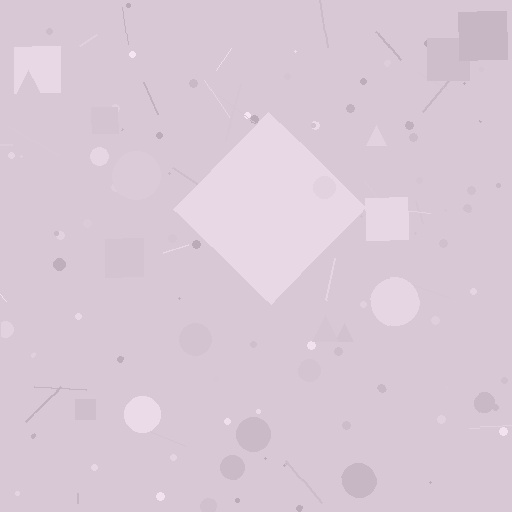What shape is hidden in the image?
A diamond is hidden in the image.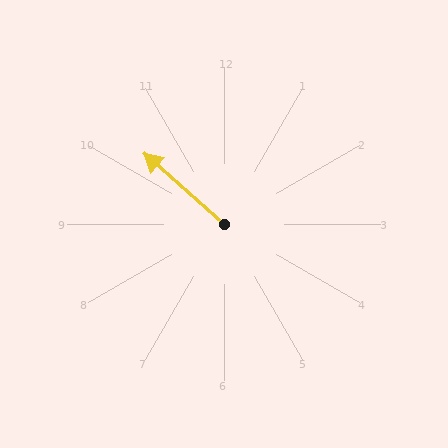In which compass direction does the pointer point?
Northwest.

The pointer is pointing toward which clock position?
Roughly 10 o'clock.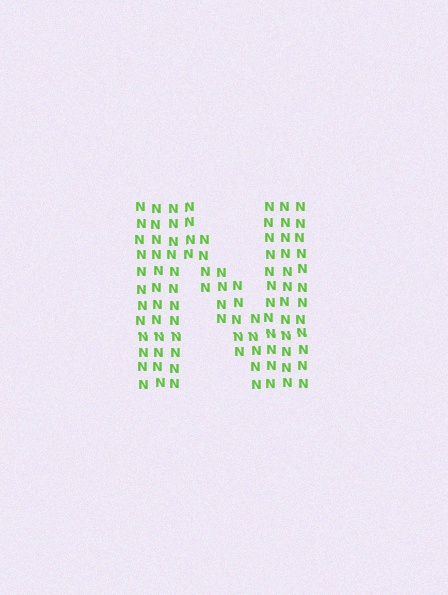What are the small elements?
The small elements are letter N's.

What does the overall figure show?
The overall figure shows the letter N.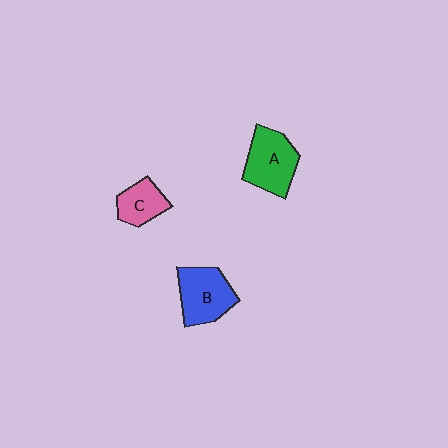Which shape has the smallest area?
Shape C (pink).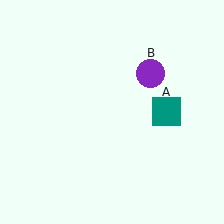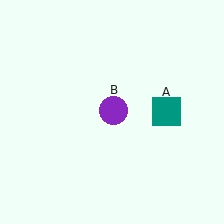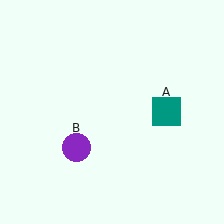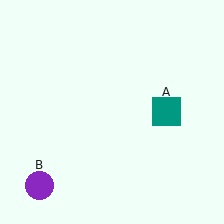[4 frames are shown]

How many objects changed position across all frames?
1 object changed position: purple circle (object B).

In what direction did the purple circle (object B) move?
The purple circle (object B) moved down and to the left.